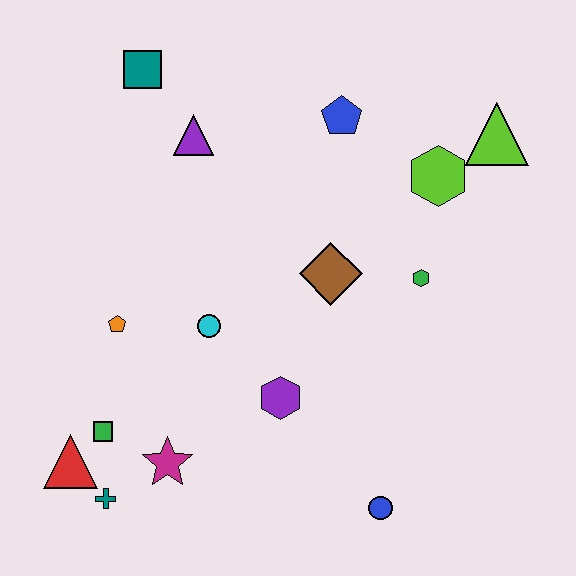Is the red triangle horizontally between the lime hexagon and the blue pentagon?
No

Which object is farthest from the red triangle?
The lime triangle is farthest from the red triangle.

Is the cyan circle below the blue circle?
No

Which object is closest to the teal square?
The purple triangle is closest to the teal square.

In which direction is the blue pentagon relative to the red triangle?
The blue pentagon is above the red triangle.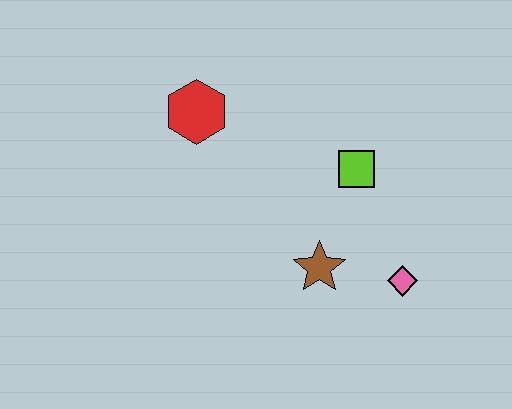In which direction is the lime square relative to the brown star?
The lime square is above the brown star.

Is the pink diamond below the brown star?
Yes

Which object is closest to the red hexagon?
The lime square is closest to the red hexagon.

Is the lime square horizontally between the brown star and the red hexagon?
No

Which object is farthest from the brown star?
The red hexagon is farthest from the brown star.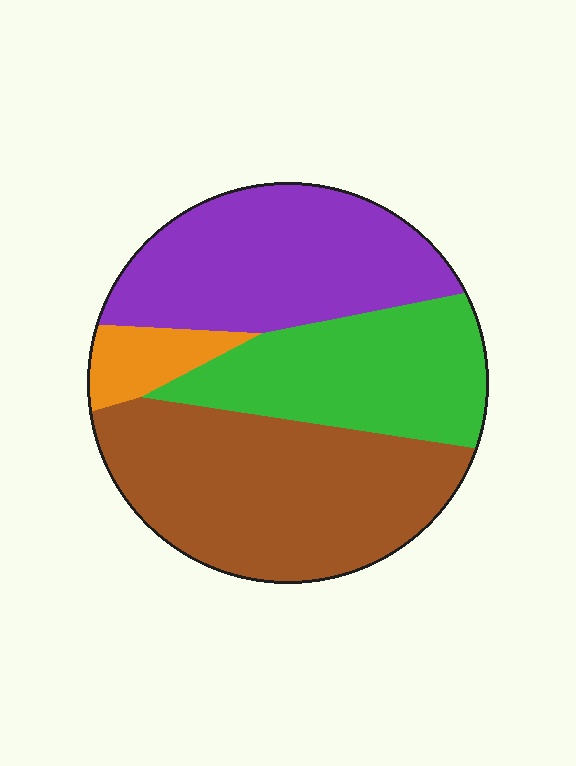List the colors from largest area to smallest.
From largest to smallest: brown, purple, green, orange.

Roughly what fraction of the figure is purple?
Purple covers roughly 30% of the figure.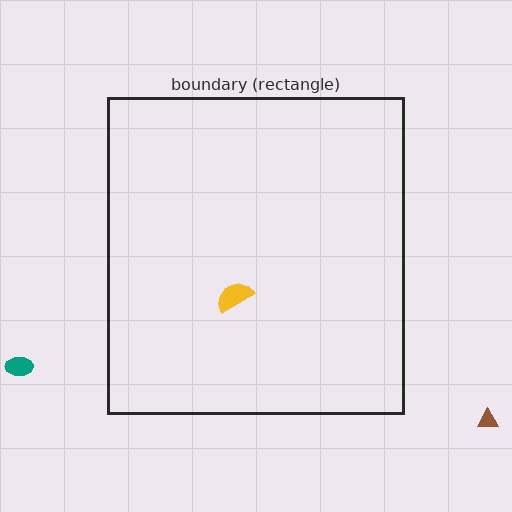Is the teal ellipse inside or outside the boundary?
Outside.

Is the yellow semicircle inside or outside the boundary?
Inside.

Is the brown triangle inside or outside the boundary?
Outside.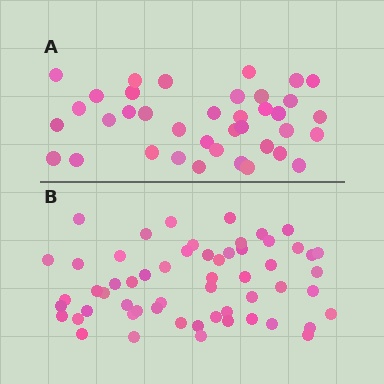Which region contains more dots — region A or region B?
Region B (the bottom region) has more dots.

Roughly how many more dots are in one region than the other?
Region B has approximately 20 more dots than region A.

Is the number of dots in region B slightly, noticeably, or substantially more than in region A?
Region B has substantially more. The ratio is roughly 1.5 to 1.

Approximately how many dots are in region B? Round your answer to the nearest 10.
About 60 dots. (The exact count is 57, which rounds to 60.)